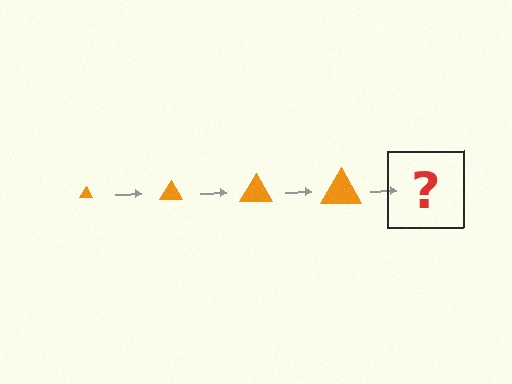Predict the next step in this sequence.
The next step is an orange triangle, larger than the previous one.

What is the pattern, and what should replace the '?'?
The pattern is that the triangle gets progressively larger each step. The '?' should be an orange triangle, larger than the previous one.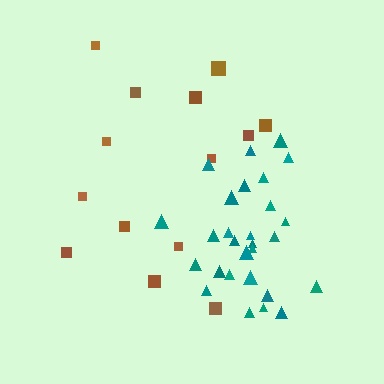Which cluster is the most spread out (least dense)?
Brown.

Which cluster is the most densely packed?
Teal.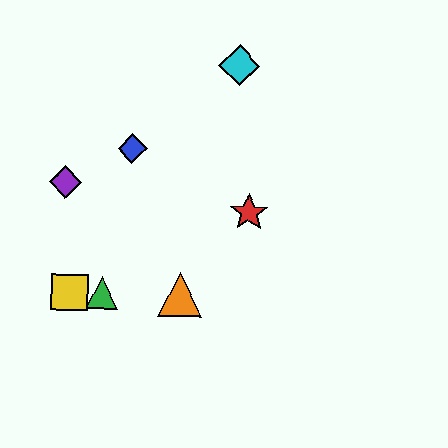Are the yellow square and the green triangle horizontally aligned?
Yes, both are at y≈292.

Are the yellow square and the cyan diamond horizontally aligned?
No, the yellow square is at y≈292 and the cyan diamond is at y≈65.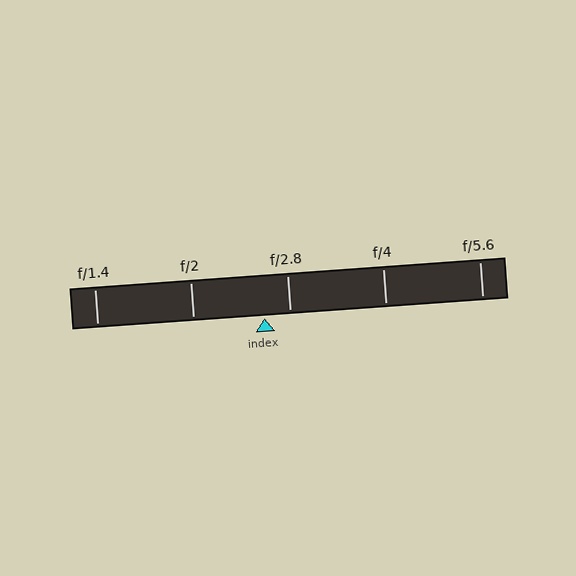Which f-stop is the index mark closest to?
The index mark is closest to f/2.8.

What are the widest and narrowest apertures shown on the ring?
The widest aperture shown is f/1.4 and the narrowest is f/5.6.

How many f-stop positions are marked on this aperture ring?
There are 5 f-stop positions marked.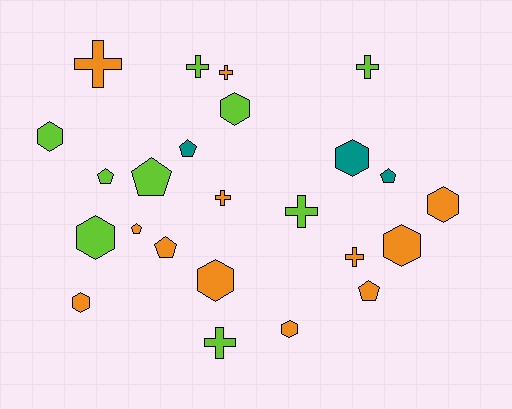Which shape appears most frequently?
Hexagon, with 9 objects.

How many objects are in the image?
There are 24 objects.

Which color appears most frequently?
Orange, with 12 objects.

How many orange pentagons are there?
There are 3 orange pentagons.